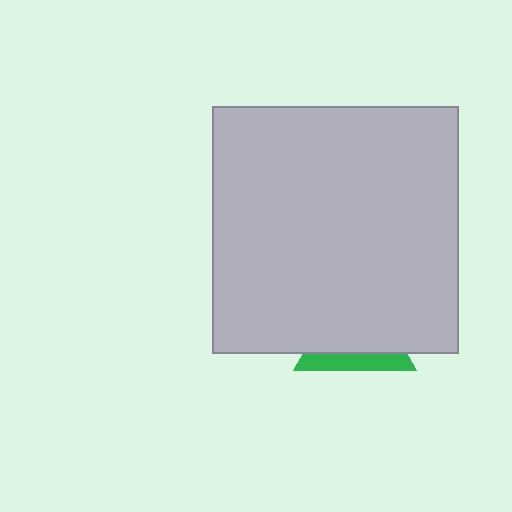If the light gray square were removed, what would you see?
You would see the complete green triangle.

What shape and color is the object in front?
The object in front is a light gray square.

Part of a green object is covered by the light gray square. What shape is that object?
It is a triangle.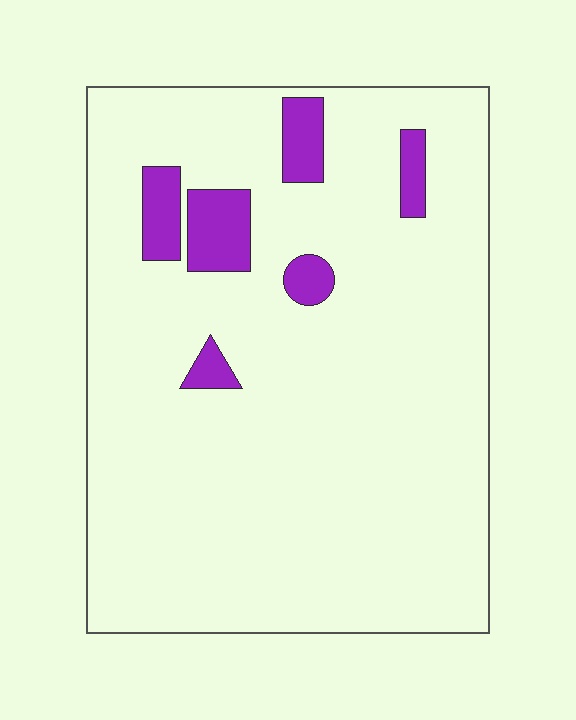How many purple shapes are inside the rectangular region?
6.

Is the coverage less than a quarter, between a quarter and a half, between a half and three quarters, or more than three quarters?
Less than a quarter.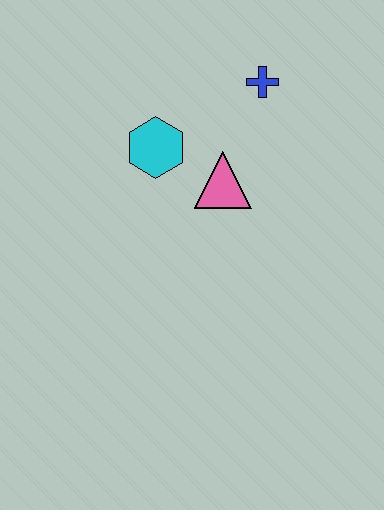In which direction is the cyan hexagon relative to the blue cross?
The cyan hexagon is to the left of the blue cross.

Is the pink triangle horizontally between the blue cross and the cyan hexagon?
Yes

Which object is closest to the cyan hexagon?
The pink triangle is closest to the cyan hexagon.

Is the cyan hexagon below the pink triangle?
No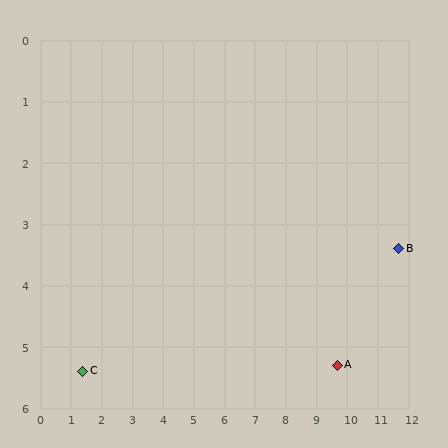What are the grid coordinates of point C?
Point C is at approximately (1.4, 5.4).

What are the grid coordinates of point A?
Point A is at approximately (9.7, 5.3).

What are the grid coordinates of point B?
Point B is at approximately (11.7, 3.4).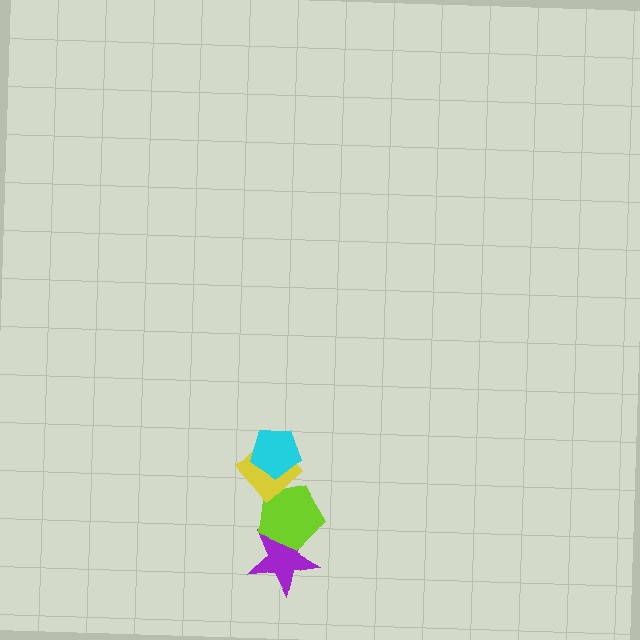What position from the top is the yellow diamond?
The yellow diamond is 2nd from the top.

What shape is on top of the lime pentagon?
The yellow diamond is on top of the lime pentagon.